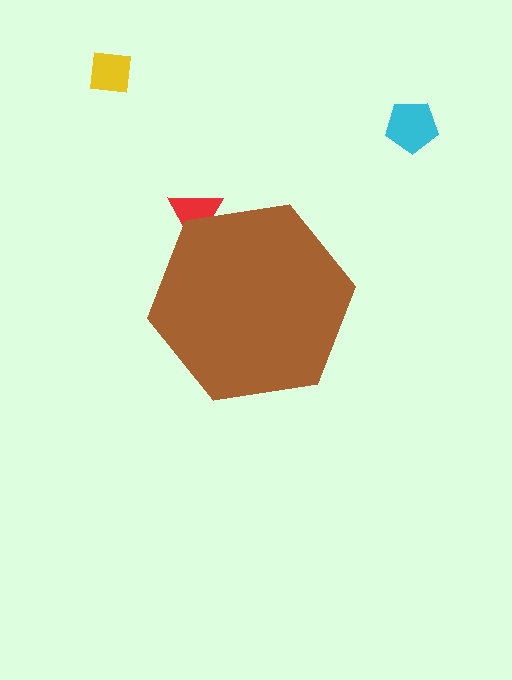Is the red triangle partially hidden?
Yes, the red triangle is partially hidden behind the brown hexagon.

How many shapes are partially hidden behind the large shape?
1 shape is partially hidden.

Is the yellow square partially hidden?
No, the yellow square is fully visible.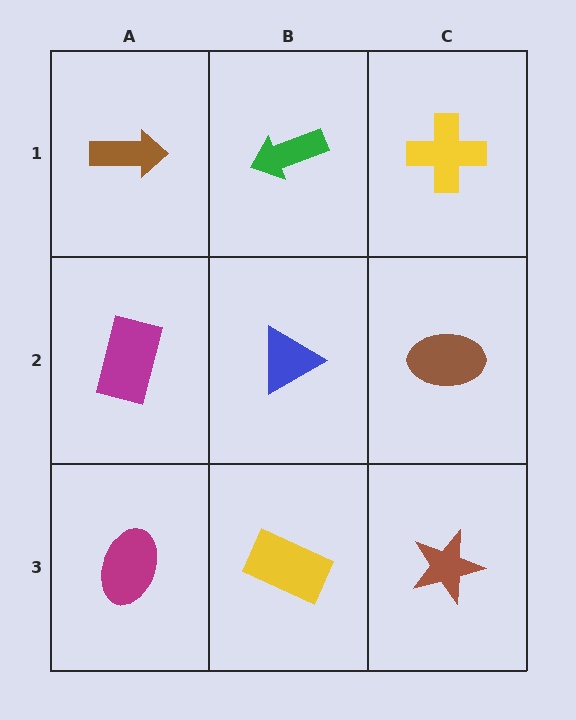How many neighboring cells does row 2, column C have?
3.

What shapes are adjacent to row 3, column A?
A magenta rectangle (row 2, column A), a yellow rectangle (row 3, column B).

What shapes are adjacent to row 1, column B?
A blue triangle (row 2, column B), a brown arrow (row 1, column A), a yellow cross (row 1, column C).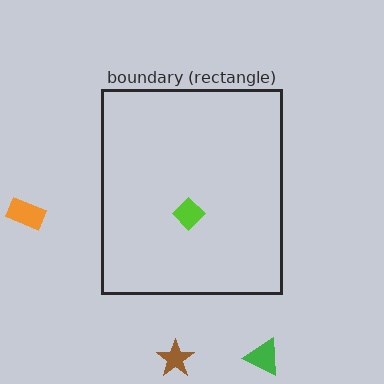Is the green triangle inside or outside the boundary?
Outside.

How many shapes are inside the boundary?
1 inside, 3 outside.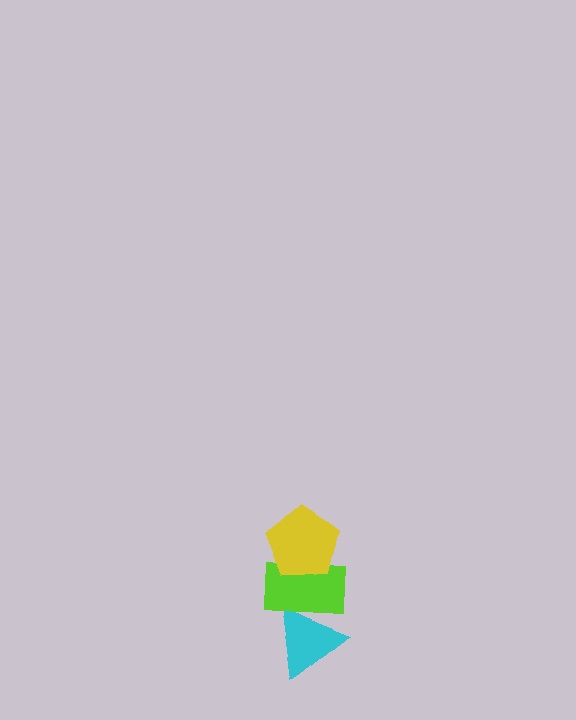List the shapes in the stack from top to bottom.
From top to bottom: the yellow pentagon, the lime rectangle, the cyan triangle.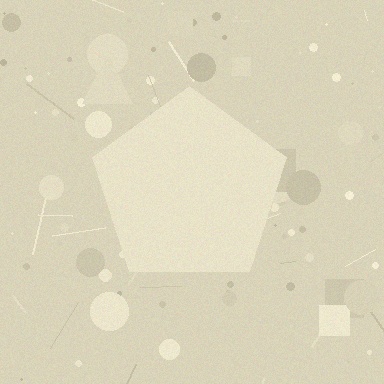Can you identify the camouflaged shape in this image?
The camouflaged shape is a pentagon.